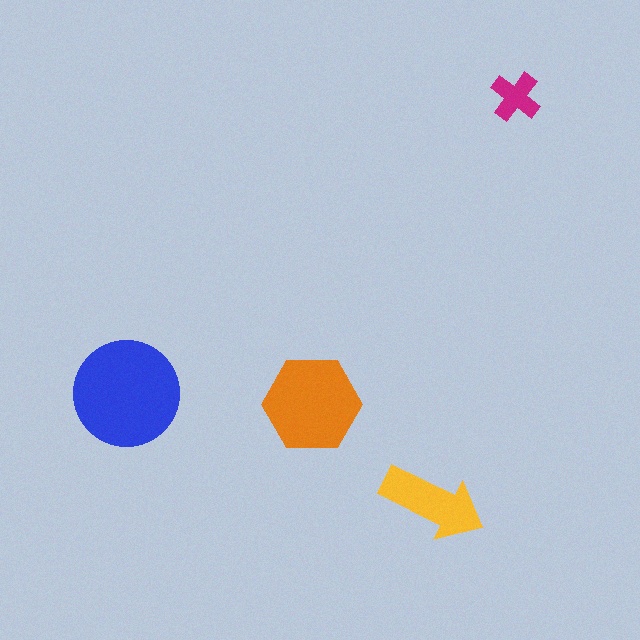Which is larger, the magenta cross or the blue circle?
The blue circle.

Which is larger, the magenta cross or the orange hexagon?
The orange hexagon.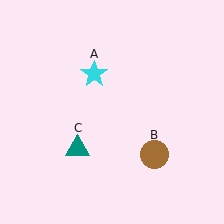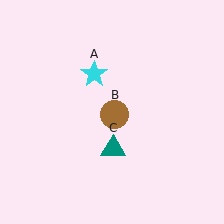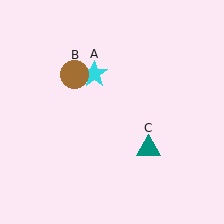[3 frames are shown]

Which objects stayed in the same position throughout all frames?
Cyan star (object A) remained stationary.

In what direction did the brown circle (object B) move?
The brown circle (object B) moved up and to the left.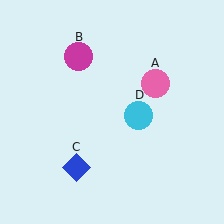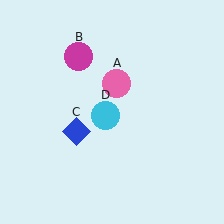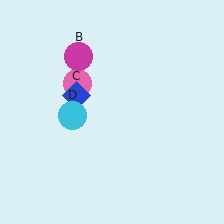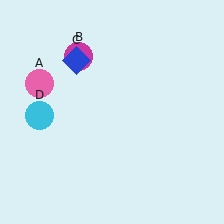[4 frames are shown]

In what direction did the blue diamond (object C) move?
The blue diamond (object C) moved up.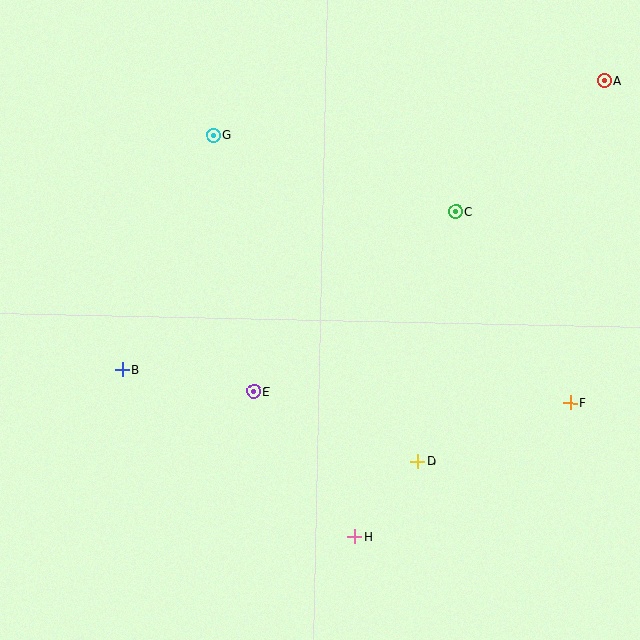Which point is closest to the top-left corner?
Point G is closest to the top-left corner.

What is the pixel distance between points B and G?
The distance between B and G is 252 pixels.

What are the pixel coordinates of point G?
Point G is at (213, 135).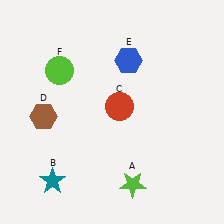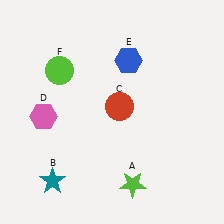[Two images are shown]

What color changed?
The hexagon (D) changed from brown in Image 1 to pink in Image 2.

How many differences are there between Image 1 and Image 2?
There is 1 difference between the two images.